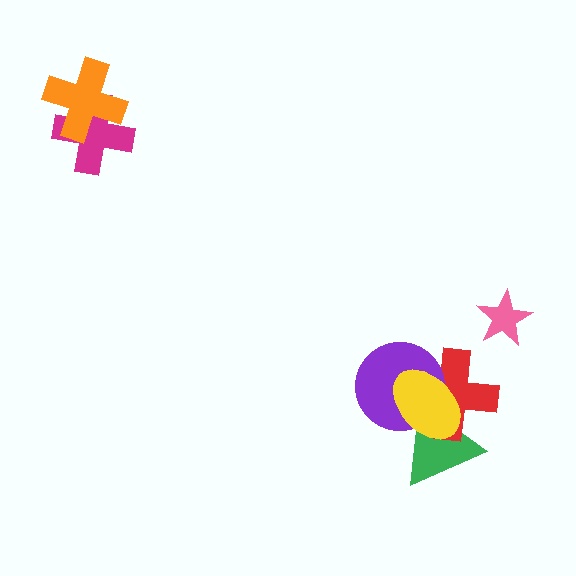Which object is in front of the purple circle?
The yellow ellipse is in front of the purple circle.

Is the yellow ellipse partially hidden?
No, no other shape covers it.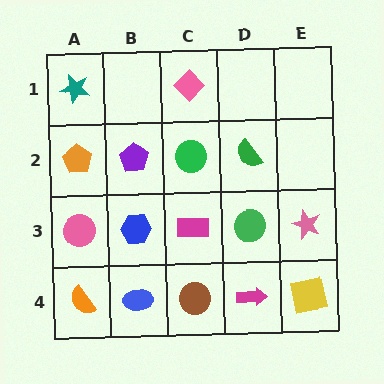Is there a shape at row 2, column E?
No, that cell is empty.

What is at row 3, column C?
A magenta rectangle.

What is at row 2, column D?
A green semicircle.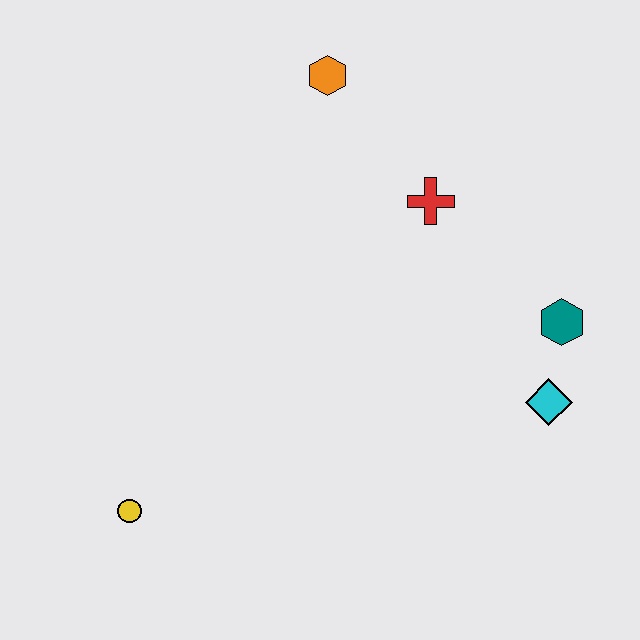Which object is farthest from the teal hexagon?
The yellow circle is farthest from the teal hexagon.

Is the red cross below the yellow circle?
No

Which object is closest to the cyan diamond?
The teal hexagon is closest to the cyan diamond.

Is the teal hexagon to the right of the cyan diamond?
Yes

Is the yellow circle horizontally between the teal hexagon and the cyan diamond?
No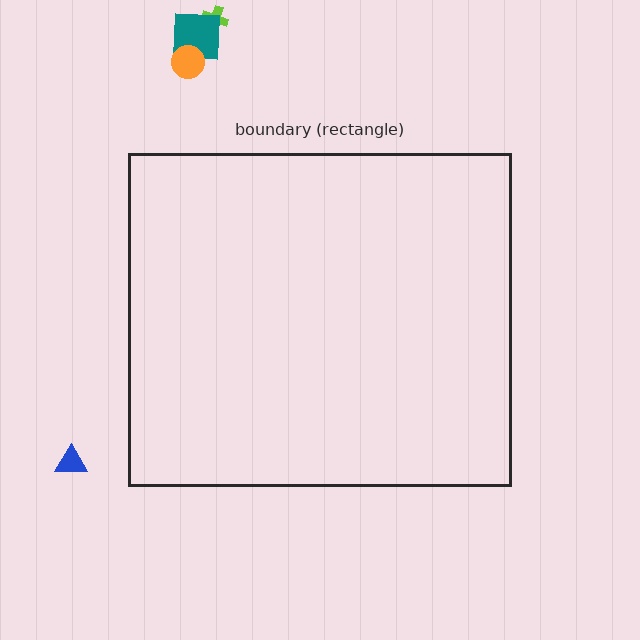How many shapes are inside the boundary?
0 inside, 4 outside.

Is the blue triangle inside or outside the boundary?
Outside.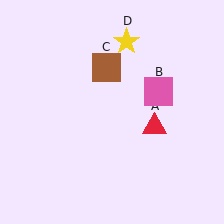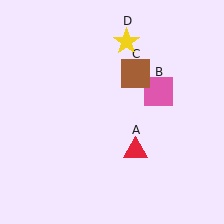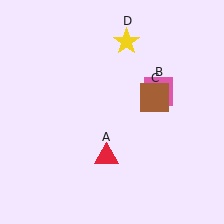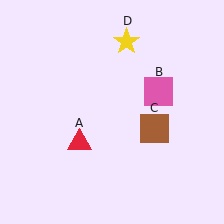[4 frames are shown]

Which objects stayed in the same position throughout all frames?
Pink square (object B) and yellow star (object D) remained stationary.